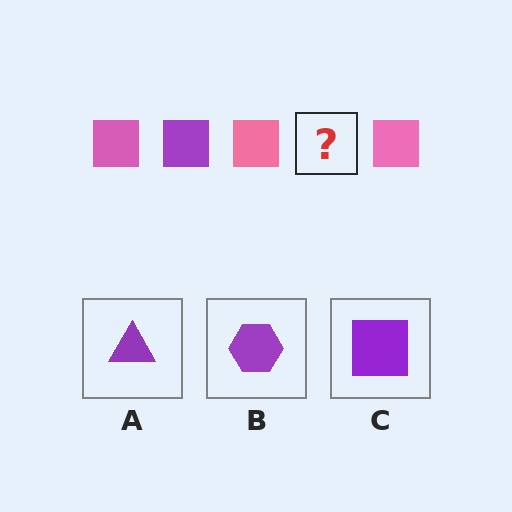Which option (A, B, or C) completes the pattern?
C.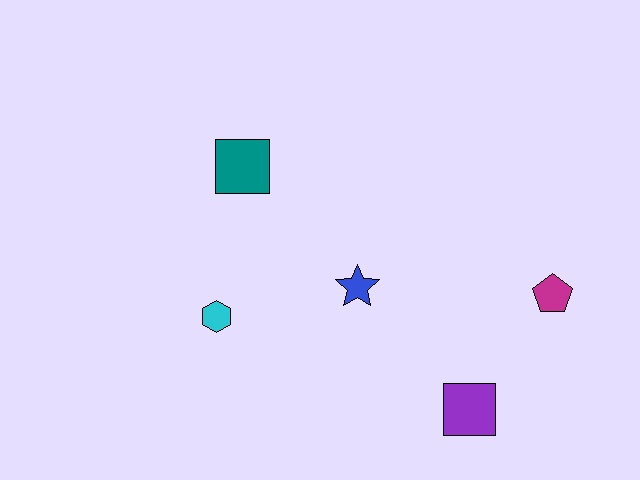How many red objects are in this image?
There are no red objects.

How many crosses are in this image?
There are no crosses.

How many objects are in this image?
There are 5 objects.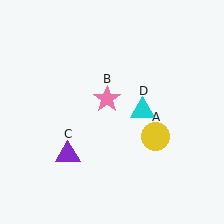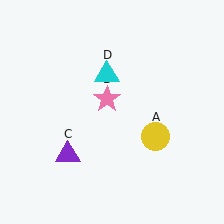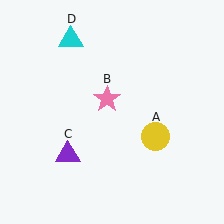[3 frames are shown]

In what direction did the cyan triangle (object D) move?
The cyan triangle (object D) moved up and to the left.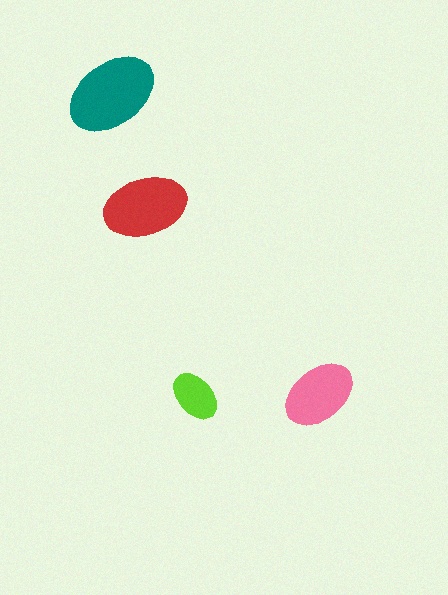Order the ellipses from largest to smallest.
the teal one, the red one, the pink one, the lime one.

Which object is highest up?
The teal ellipse is topmost.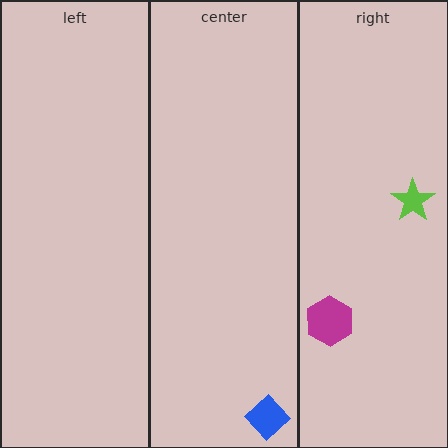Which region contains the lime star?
The right region.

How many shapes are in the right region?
2.